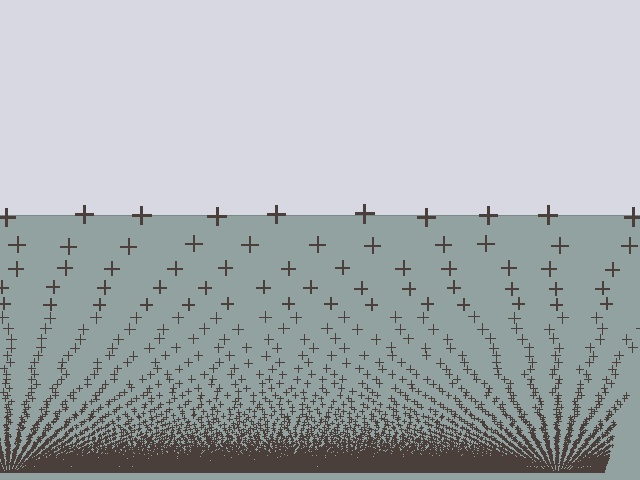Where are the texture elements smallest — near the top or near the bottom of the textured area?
Near the bottom.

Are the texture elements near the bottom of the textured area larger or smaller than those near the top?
Smaller. The gradient is inverted — elements near the bottom are smaller and denser.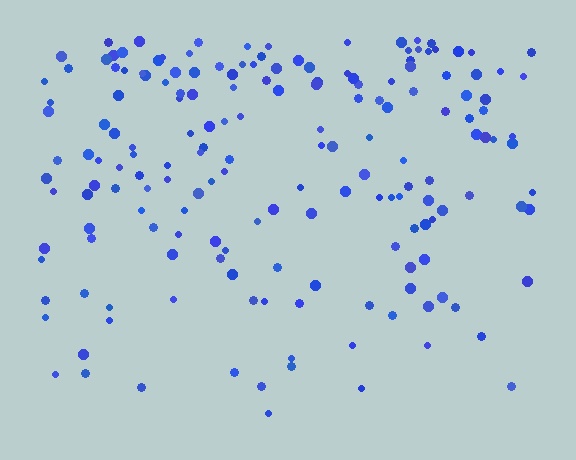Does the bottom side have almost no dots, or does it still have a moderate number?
Still a moderate number, just noticeably fewer than the top.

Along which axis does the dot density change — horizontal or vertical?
Vertical.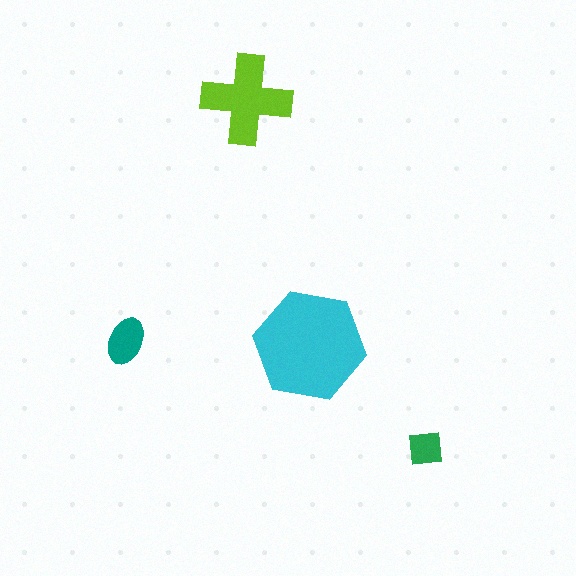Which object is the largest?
The cyan hexagon.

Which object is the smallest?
The green square.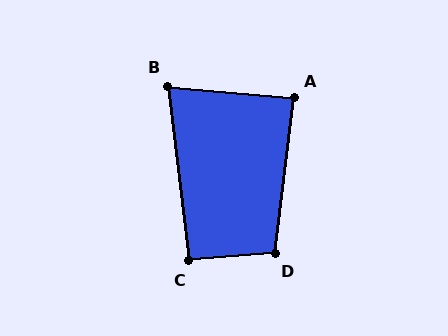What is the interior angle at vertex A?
Approximately 88 degrees (approximately right).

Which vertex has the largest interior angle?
D, at approximately 102 degrees.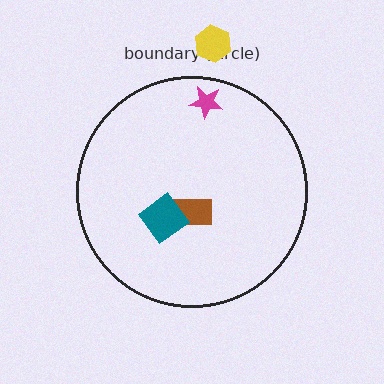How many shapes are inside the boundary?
3 inside, 1 outside.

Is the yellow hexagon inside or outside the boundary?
Outside.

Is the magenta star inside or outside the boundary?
Inside.